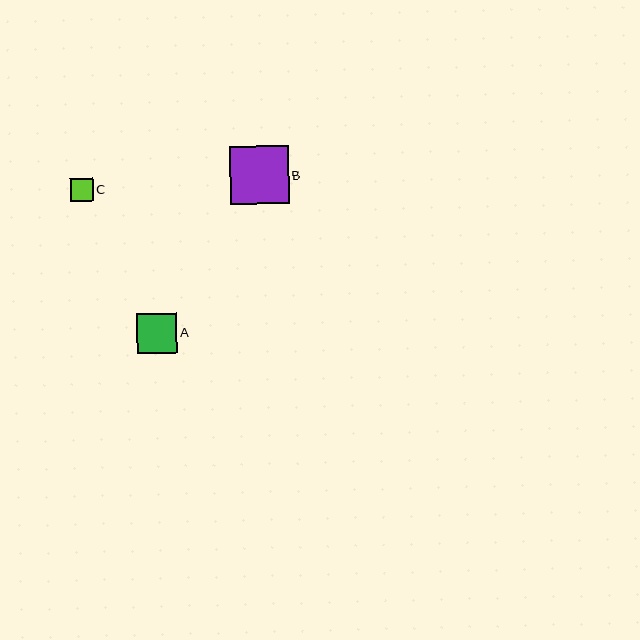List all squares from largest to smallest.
From largest to smallest: B, A, C.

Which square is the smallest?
Square C is the smallest with a size of approximately 23 pixels.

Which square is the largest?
Square B is the largest with a size of approximately 59 pixels.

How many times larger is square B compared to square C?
Square B is approximately 2.6 times the size of square C.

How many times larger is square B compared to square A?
Square B is approximately 1.5 times the size of square A.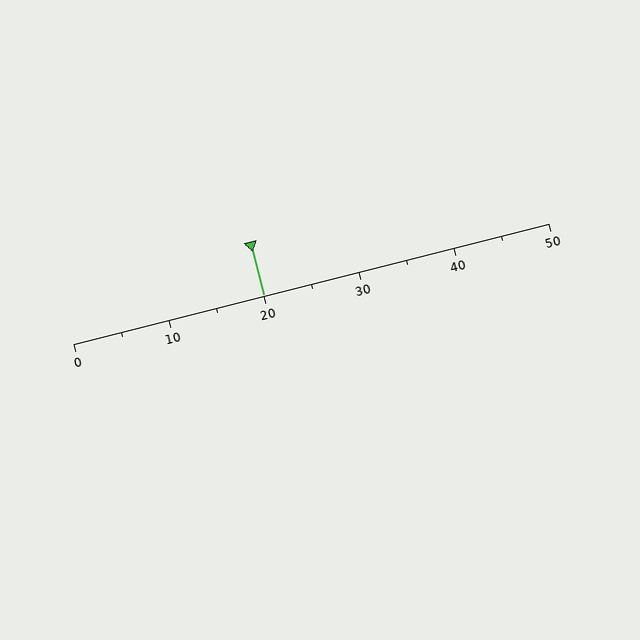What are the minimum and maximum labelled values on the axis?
The axis runs from 0 to 50.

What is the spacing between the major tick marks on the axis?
The major ticks are spaced 10 apart.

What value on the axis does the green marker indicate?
The marker indicates approximately 20.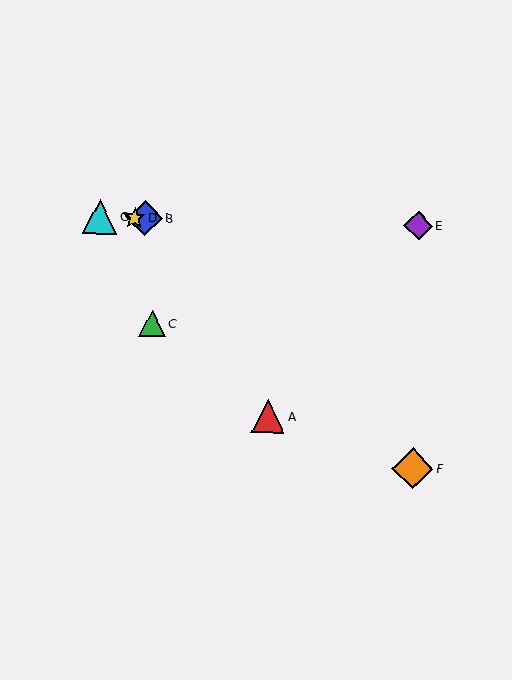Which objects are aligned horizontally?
Objects B, D, E, G are aligned horizontally.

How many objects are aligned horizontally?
4 objects (B, D, E, G) are aligned horizontally.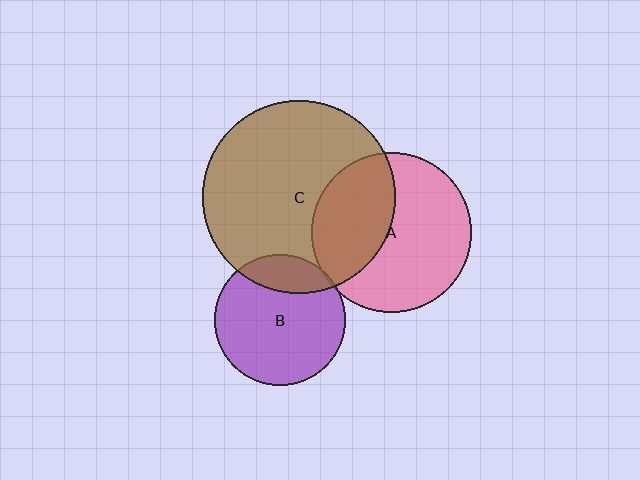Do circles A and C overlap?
Yes.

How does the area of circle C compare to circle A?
Approximately 1.4 times.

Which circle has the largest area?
Circle C (brown).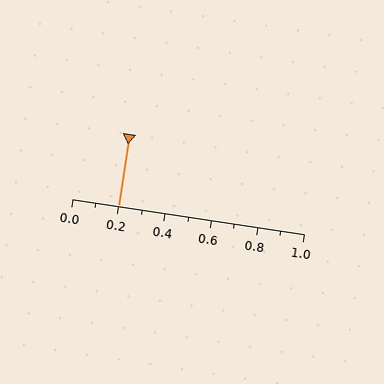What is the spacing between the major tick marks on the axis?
The major ticks are spaced 0.2 apart.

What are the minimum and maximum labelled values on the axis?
The axis runs from 0.0 to 1.0.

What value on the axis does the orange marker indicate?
The marker indicates approximately 0.2.